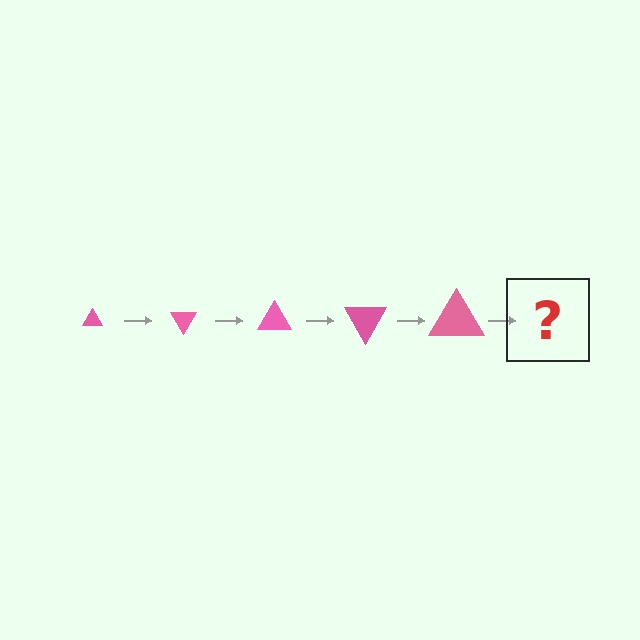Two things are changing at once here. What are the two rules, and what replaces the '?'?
The two rules are that the triangle grows larger each step and it rotates 60 degrees each step. The '?' should be a triangle, larger than the previous one and rotated 300 degrees from the start.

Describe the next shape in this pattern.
It should be a triangle, larger than the previous one and rotated 300 degrees from the start.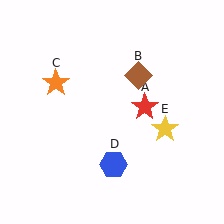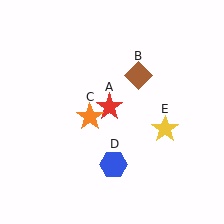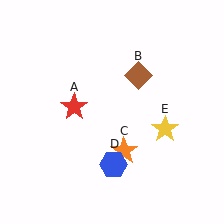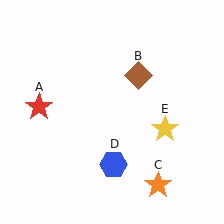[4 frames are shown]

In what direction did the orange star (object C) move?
The orange star (object C) moved down and to the right.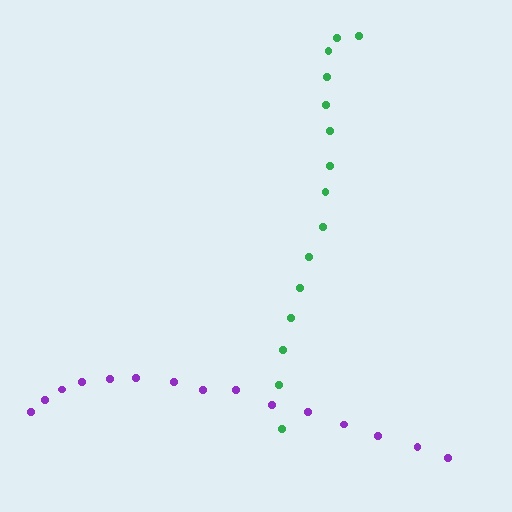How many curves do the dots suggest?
There are 2 distinct paths.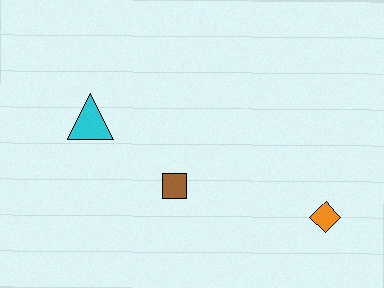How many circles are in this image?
There are no circles.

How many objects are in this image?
There are 3 objects.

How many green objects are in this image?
There are no green objects.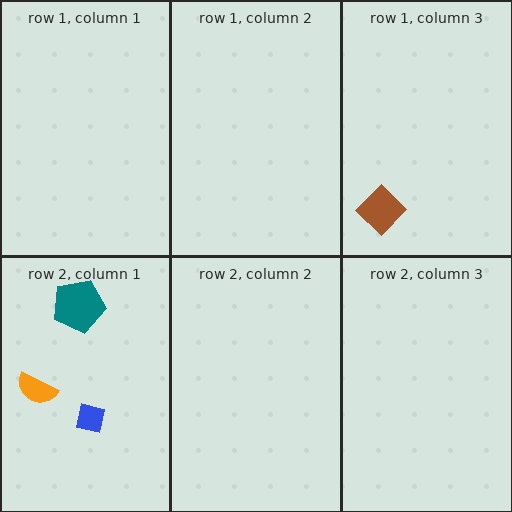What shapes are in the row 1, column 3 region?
The brown diamond.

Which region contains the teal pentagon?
The row 2, column 1 region.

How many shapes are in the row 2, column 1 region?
3.